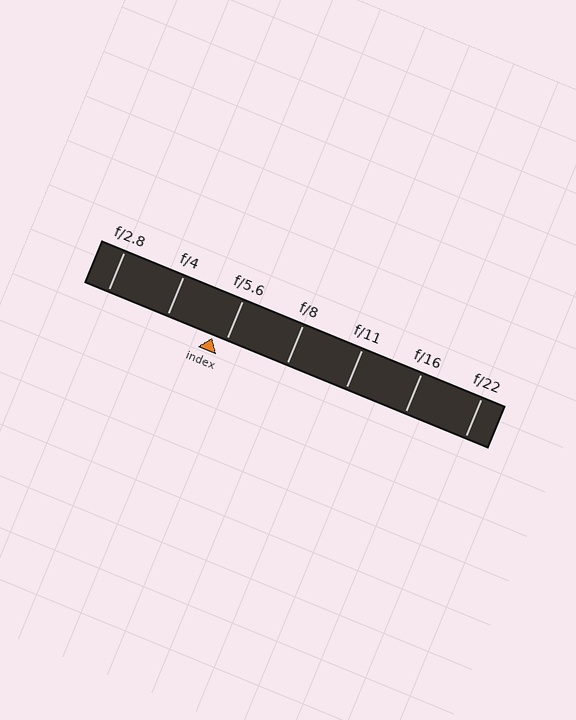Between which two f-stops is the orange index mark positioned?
The index mark is between f/4 and f/5.6.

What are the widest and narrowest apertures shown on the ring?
The widest aperture shown is f/2.8 and the narrowest is f/22.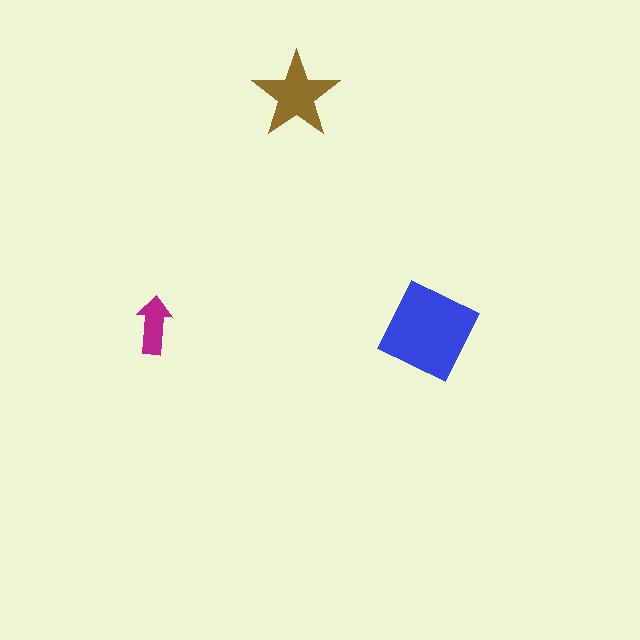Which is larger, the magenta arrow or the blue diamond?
The blue diamond.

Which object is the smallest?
The magenta arrow.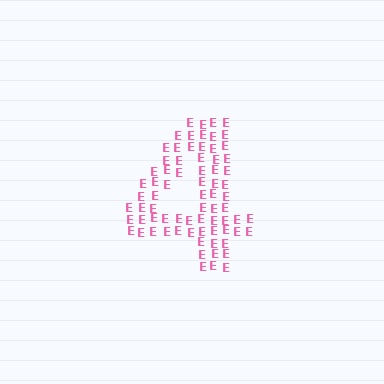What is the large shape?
The large shape is the digit 4.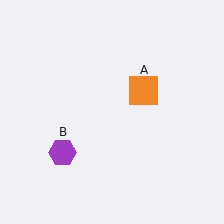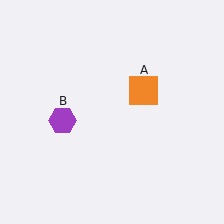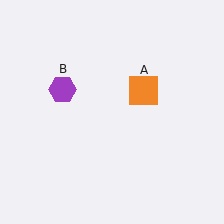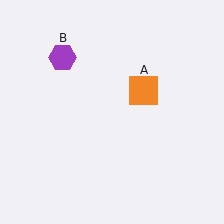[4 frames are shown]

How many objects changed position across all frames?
1 object changed position: purple hexagon (object B).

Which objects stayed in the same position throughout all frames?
Orange square (object A) remained stationary.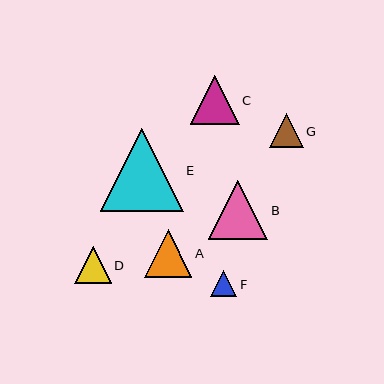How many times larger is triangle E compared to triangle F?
Triangle E is approximately 3.1 times the size of triangle F.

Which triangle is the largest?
Triangle E is the largest with a size of approximately 83 pixels.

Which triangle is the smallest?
Triangle F is the smallest with a size of approximately 27 pixels.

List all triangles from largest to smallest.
From largest to smallest: E, B, C, A, D, G, F.